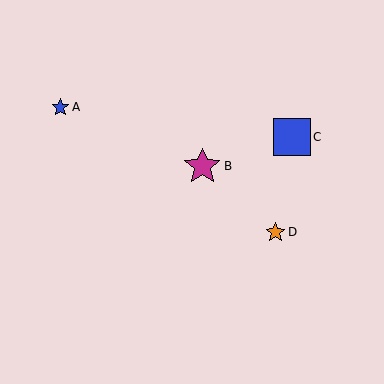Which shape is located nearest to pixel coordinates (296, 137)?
The blue square (labeled C) at (292, 137) is nearest to that location.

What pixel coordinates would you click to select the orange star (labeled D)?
Click at (275, 232) to select the orange star D.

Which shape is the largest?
The blue square (labeled C) is the largest.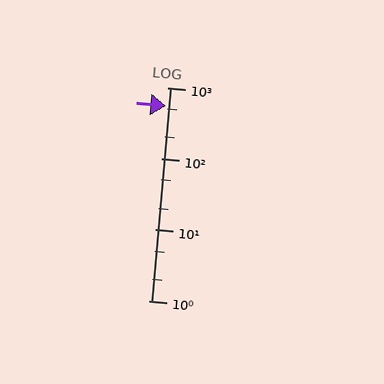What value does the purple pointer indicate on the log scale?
The pointer indicates approximately 550.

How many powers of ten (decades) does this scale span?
The scale spans 3 decades, from 1 to 1000.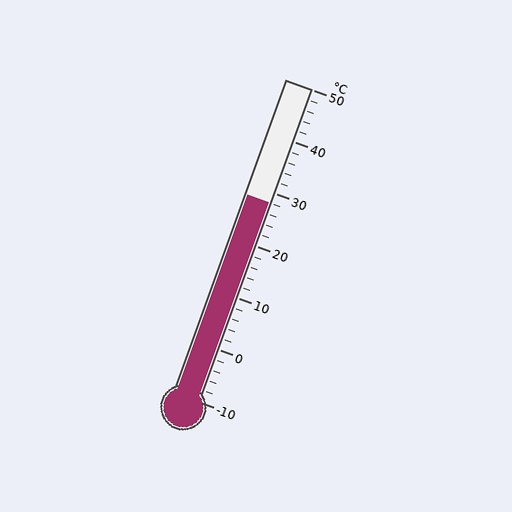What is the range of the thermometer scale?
The thermometer scale ranges from -10°C to 50°C.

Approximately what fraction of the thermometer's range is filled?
The thermometer is filled to approximately 65% of its range.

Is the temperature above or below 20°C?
The temperature is above 20°C.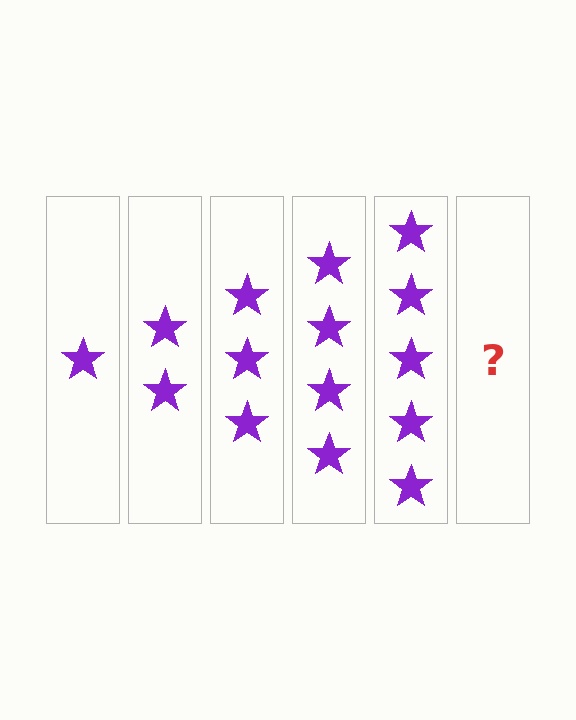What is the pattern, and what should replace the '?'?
The pattern is that each step adds one more star. The '?' should be 6 stars.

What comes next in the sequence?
The next element should be 6 stars.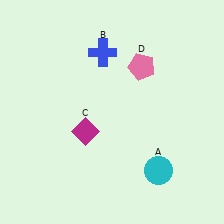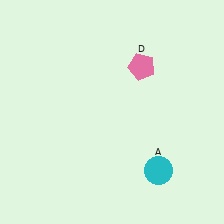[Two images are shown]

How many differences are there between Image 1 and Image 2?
There are 2 differences between the two images.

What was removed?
The blue cross (B), the magenta diamond (C) were removed in Image 2.